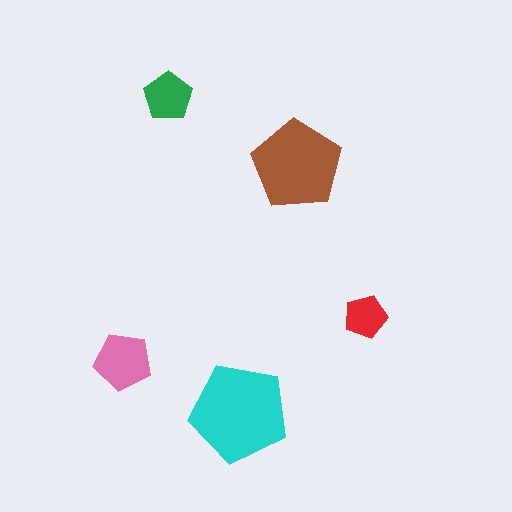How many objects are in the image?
There are 5 objects in the image.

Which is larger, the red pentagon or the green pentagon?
The green one.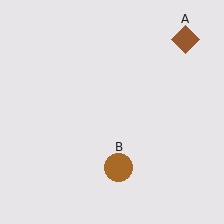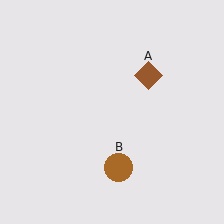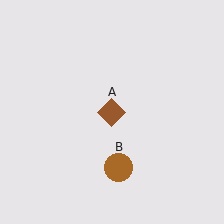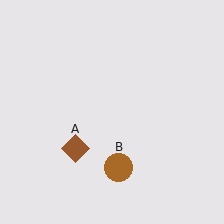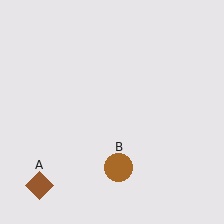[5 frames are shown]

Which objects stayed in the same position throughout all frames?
Brown circle (object B) remained stationary.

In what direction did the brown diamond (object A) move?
The brown diamond (object A) moved down and to the left.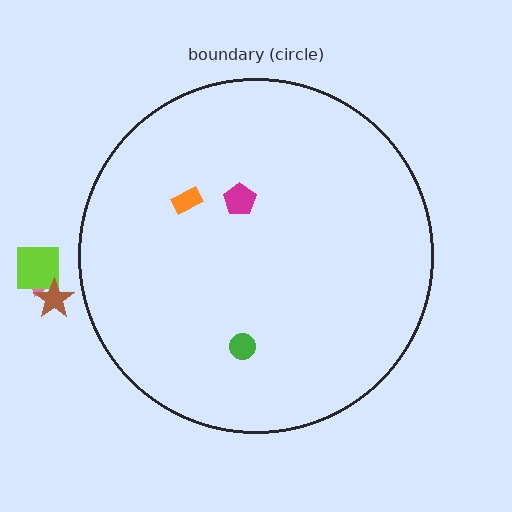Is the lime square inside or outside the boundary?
Outside.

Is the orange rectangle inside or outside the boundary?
Inside.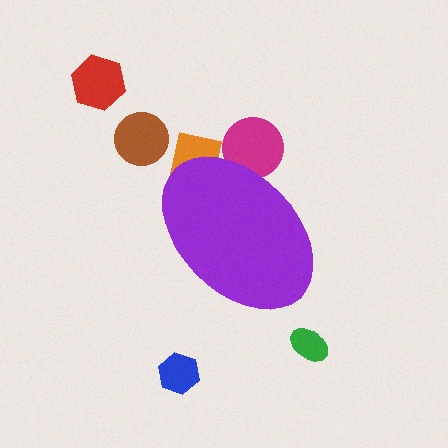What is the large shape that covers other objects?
A purple ellipse.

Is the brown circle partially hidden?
No, the brown circle is fully visible.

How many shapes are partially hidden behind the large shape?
2 shapes are partially hidden.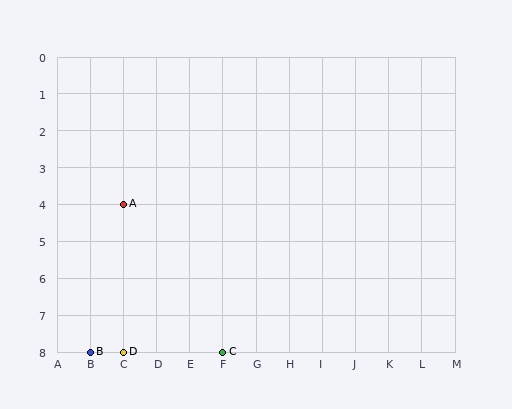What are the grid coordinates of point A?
Point A is at grid coordinates (C, 4).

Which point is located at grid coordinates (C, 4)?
Point A is at (C, 4).